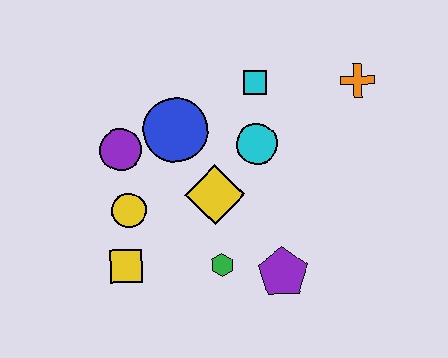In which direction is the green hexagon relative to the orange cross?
The green hexagon is below the orange cross.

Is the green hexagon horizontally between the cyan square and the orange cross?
No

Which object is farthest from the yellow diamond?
The orange cross is farthest from the yellow diamond.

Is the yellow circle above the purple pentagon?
Yes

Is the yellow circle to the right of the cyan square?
No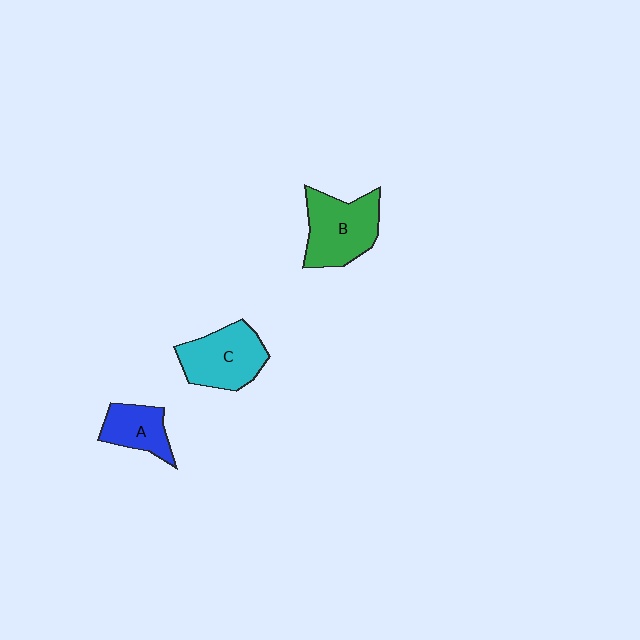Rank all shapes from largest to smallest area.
From largest to smallest: B (green), C (cyan), A (blue).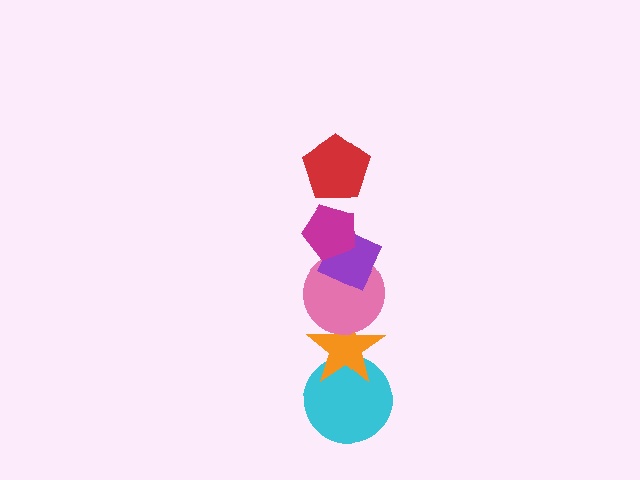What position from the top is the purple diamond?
The purple diamond is 3rd from the top.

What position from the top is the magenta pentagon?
The magenta pentagon is 2nd from the top.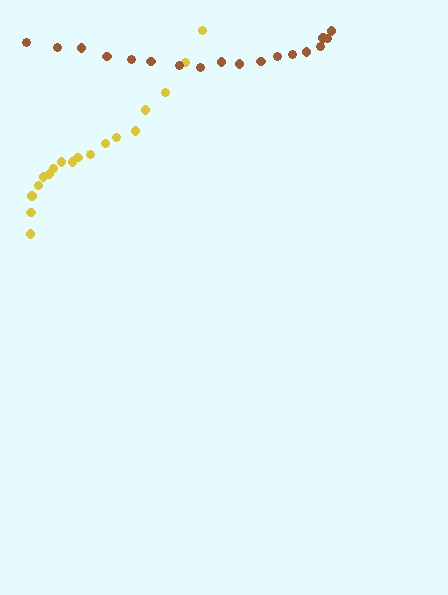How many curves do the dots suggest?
There are 2 distinct paths.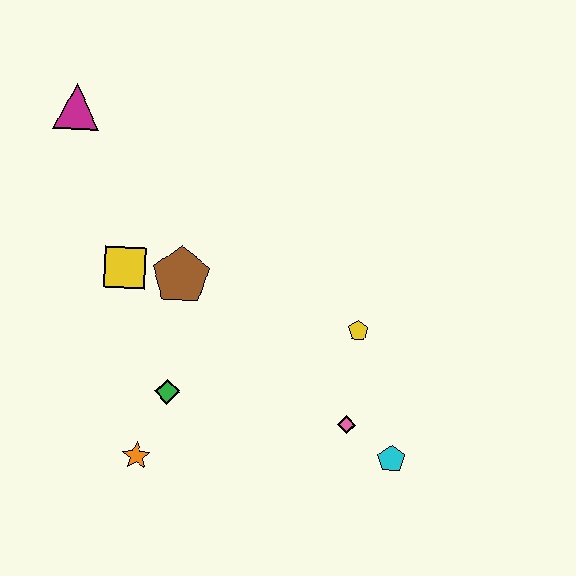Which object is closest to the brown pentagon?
The yellow square is closest to the brown pentagon.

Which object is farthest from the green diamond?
The magenta triangle is farthest from the green diamond.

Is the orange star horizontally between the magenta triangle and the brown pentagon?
Yes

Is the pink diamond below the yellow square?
Yes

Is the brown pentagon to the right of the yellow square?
Yes